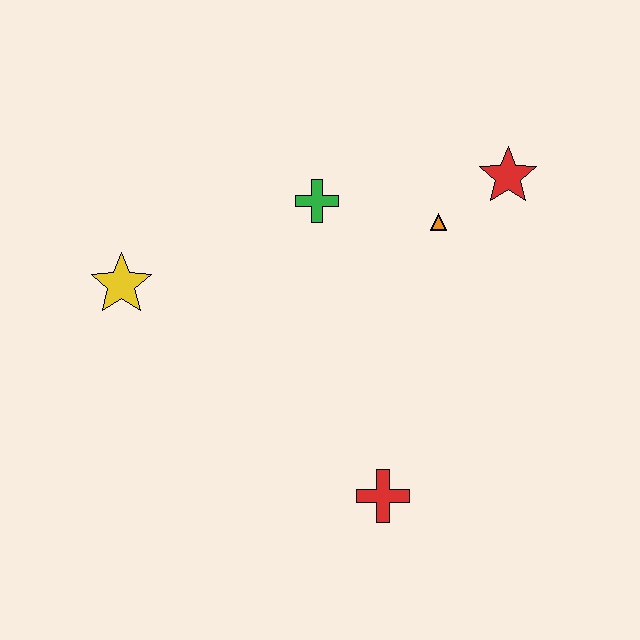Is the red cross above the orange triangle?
No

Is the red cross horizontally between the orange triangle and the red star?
No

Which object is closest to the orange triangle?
The red star is closest to the orange triangle.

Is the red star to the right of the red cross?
Yes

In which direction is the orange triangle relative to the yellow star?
The orange triangle is to the right of the yellow star.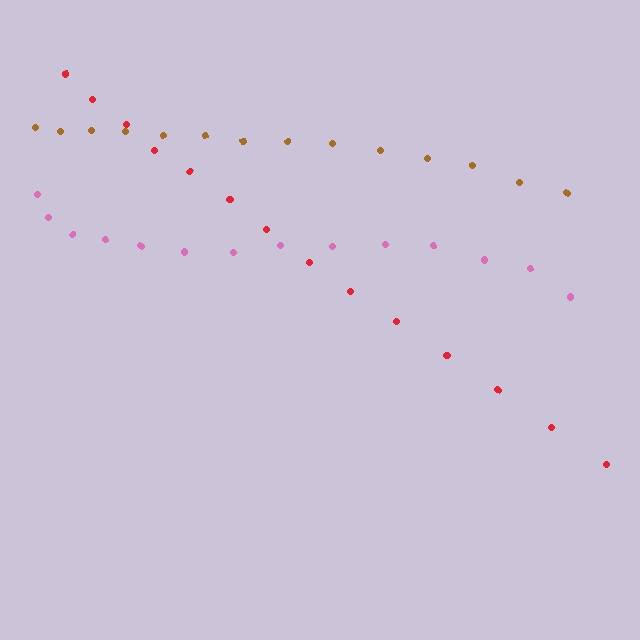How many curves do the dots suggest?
There are 3 distinct paths.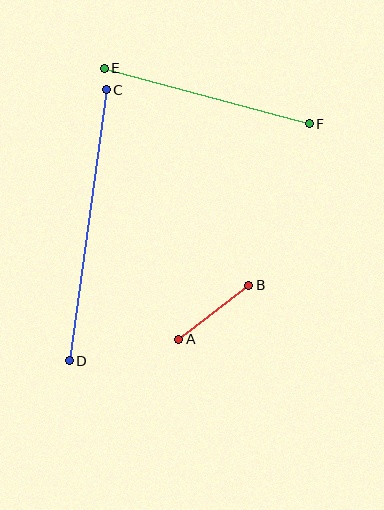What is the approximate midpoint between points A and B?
The midpoint is at approximately (214, 312) pixels.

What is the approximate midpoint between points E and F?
The midpoint is at approximately (207, 96) pixels.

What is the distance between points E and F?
The distance is approximately 212 pixels.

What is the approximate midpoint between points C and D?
The midpoint is at approximately (88, 225) pixels.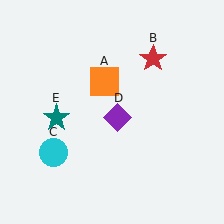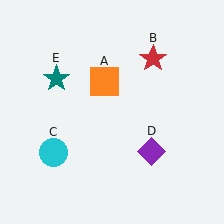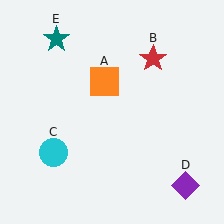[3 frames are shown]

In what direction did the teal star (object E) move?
The teal star (object E) moved up.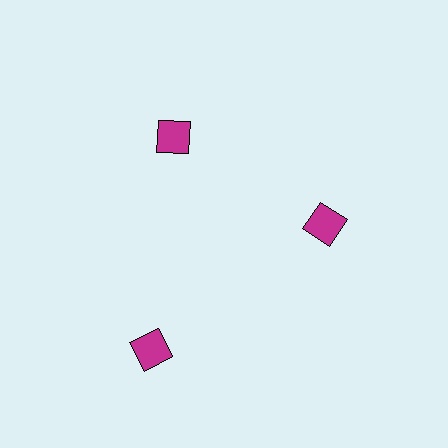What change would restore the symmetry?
The symmetry would be restored by moving it inward, back onto the ring so that all 3 diamonds sit at equal angles and equal distance from the center.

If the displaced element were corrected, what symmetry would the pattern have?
It would have 3-fold rotational symmetry — the pattern would map onto itself every 120 degrees.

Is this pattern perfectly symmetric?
No. The 3 magenta diamonds are arranged in a ring, but one element near the 7 o'clock position is pushed outward from the center, breaking the 3-fold rotational symmetry.